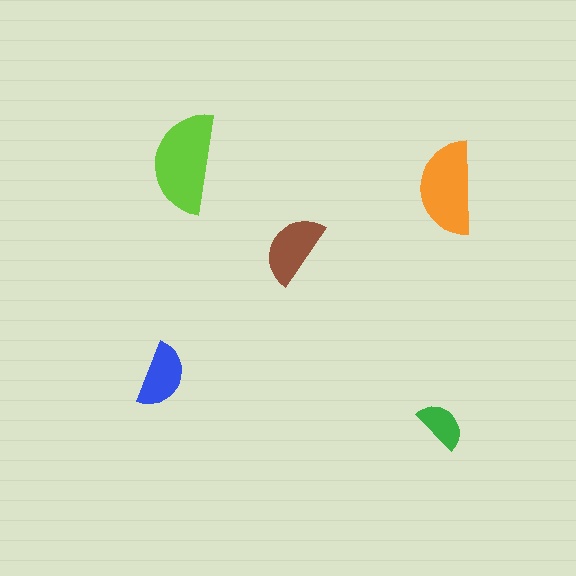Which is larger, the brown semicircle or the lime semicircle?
The lime one.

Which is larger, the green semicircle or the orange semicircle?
The orange one.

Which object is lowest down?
The green semicircle is bottommost.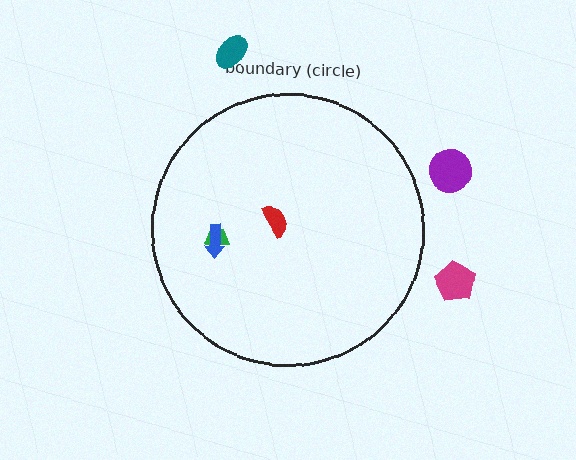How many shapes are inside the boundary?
3 inside, 3 outside.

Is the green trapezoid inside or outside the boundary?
Inside.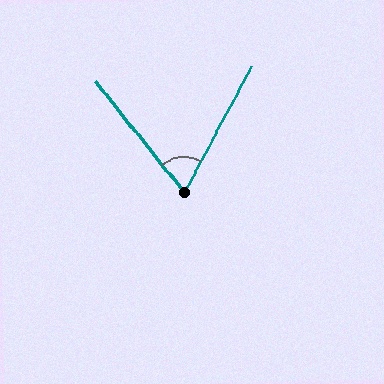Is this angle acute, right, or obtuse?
It is acute.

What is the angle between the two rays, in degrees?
Approximately 67 degrees.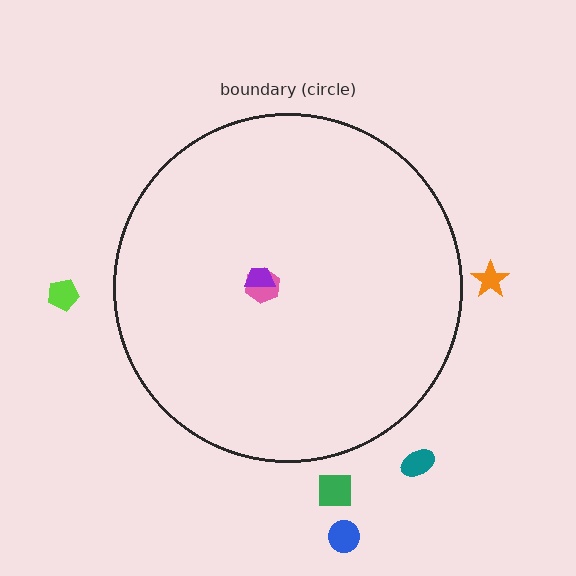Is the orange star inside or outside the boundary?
Outside.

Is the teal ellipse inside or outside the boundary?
Outside.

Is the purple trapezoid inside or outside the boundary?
Inside.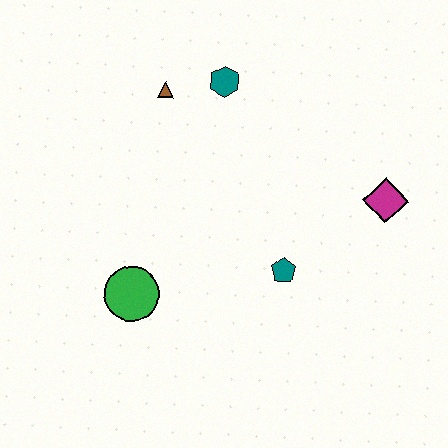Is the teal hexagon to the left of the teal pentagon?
Yes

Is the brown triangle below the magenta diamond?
No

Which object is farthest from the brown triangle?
The magenta diamond is farthest from the brown triangle.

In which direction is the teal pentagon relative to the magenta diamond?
The teal pentagon is to the left of the magenta diamond.